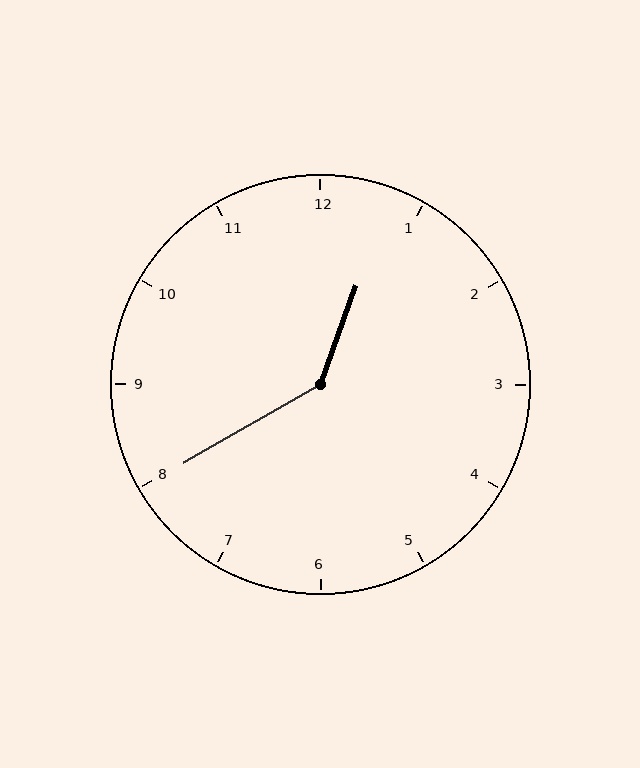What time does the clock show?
12:40.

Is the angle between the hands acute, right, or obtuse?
It is obtuse.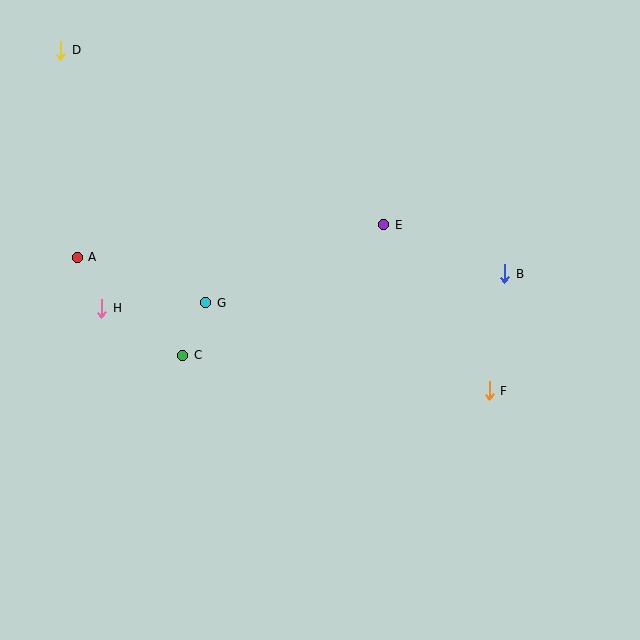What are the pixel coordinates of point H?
Point H is at (102, 308).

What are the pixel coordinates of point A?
Point A is at (77, 257).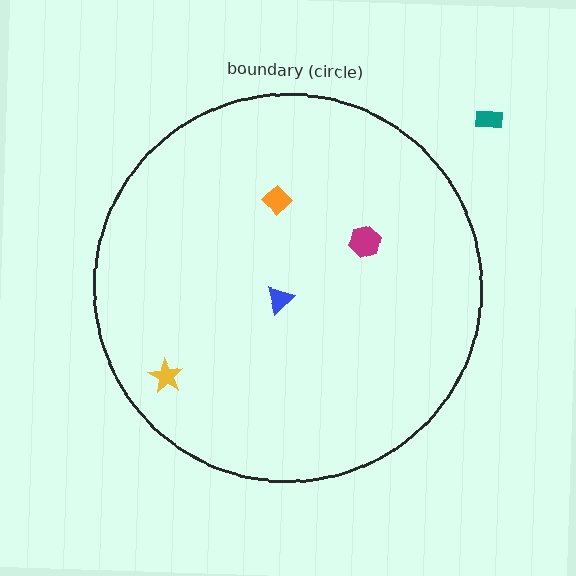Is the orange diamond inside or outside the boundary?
Inside.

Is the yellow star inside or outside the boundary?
Inside.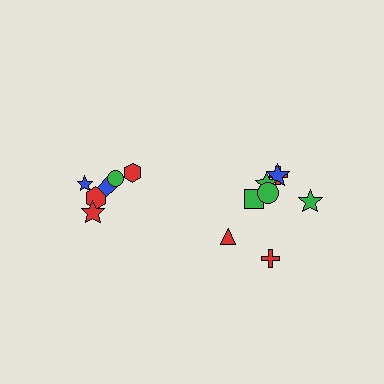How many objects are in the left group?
There are 6 objects.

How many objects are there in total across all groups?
There are 14 objects.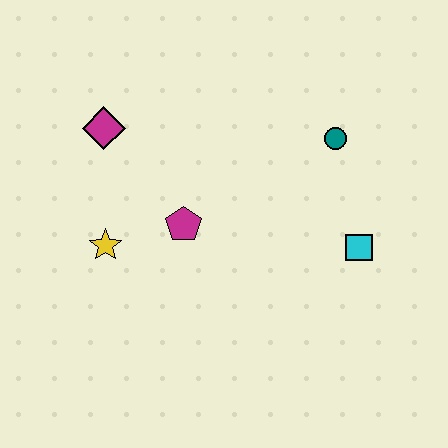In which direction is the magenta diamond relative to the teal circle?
The magenta diamond is to the left of the teal circle.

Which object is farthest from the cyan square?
The magenta diamond is farthest from the cyan square.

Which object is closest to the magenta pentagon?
The yellow star is closest to the magenta pentagon.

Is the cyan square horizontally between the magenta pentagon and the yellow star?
No